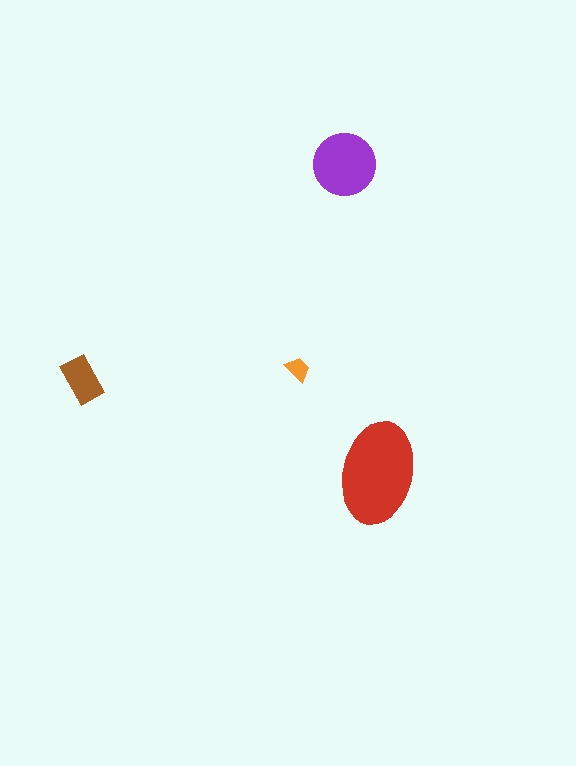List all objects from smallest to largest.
The orange trapezoid, the brown rectangle, the purple circle, the red ellipse.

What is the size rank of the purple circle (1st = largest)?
2nd.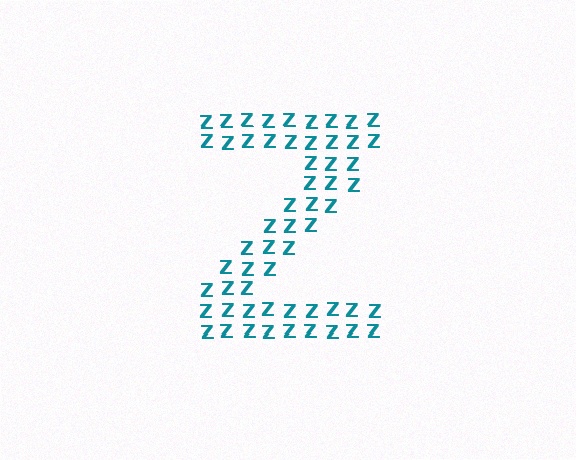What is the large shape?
The large shape is the letter Z.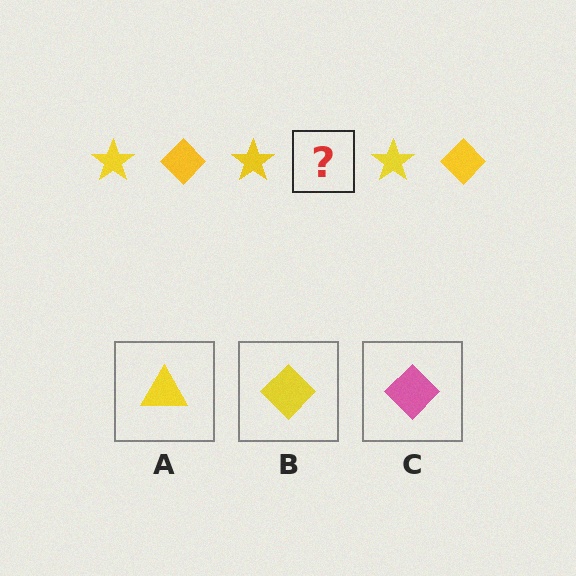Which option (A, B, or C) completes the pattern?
B.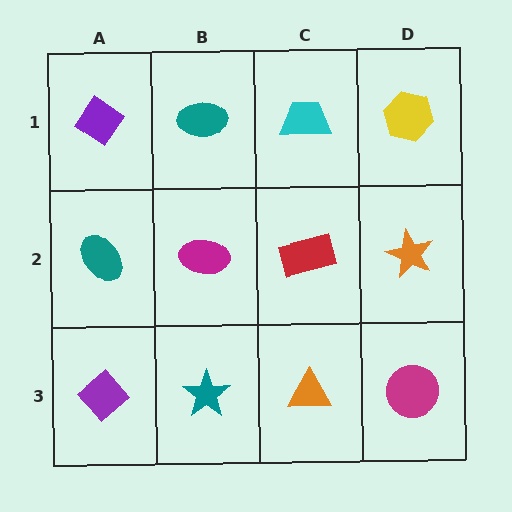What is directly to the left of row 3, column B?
A purple diamond.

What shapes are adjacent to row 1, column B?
A magenta ellipse (row 2, column B), a purple diamond (row 1, column A), a cyan trapezoid (row 1, column C).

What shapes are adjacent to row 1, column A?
A teal ellipse (row 2, column A), a teal ellipse (row 1, column B).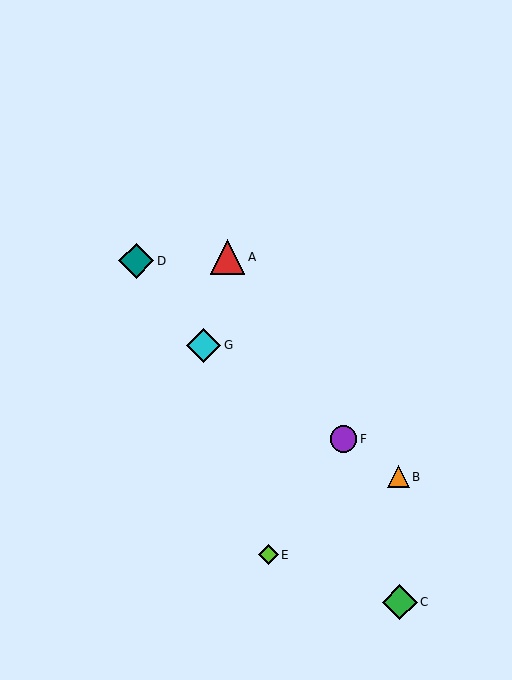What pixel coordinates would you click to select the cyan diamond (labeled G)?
Click at (203, 345) to select the cyan diamond G.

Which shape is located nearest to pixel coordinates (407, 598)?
The green diamond (labeled C) at (400, 602) is nearest to that location.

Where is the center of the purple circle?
The center of the purple circle is at (343, 439).